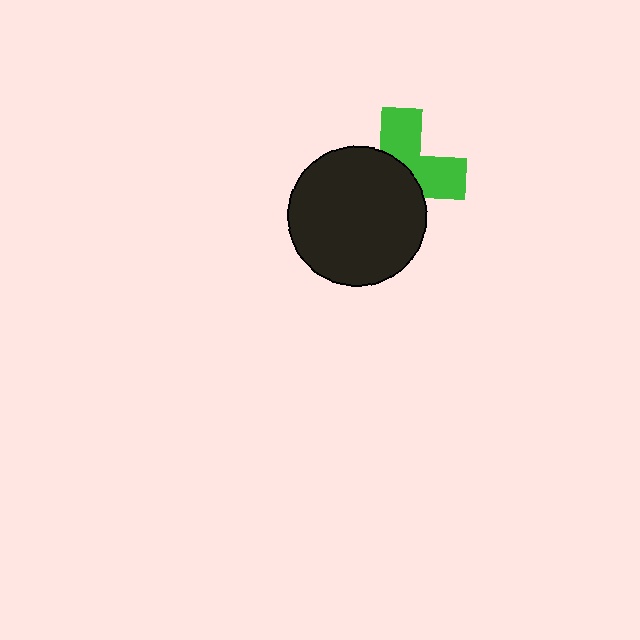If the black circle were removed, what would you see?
You would see the complete green cross.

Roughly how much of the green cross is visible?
A small part of it is visible (roughly 44%).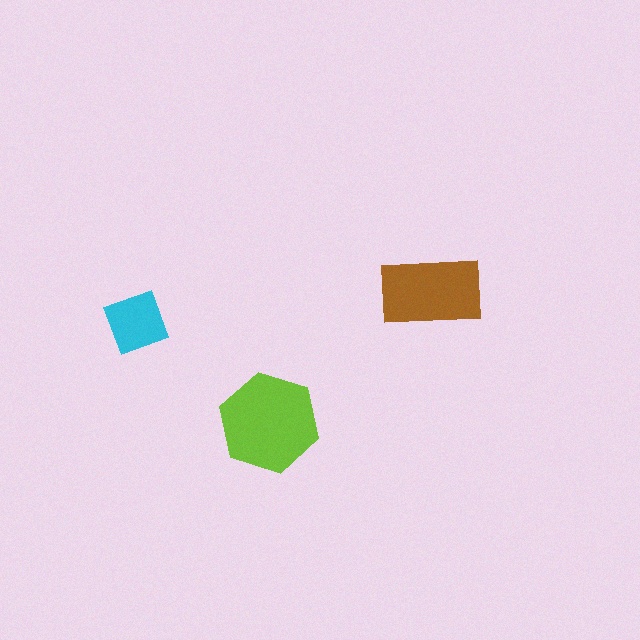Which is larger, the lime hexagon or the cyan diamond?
The lime hexagon.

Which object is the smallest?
The cyan diamond.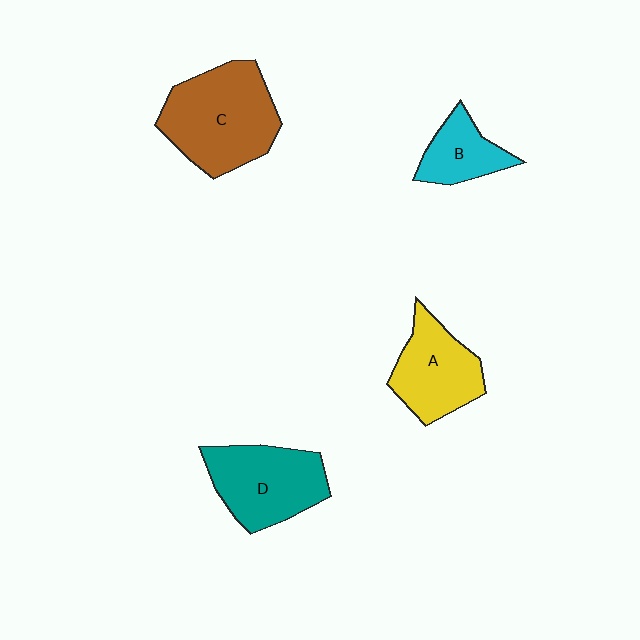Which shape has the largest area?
Shape C (brown).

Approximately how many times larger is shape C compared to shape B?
Approximately 2.2 times.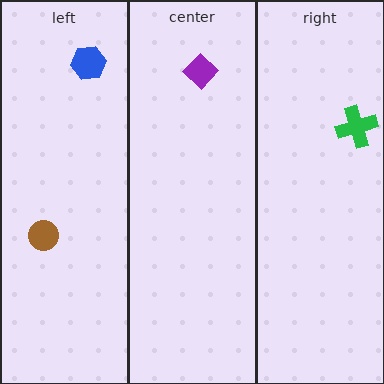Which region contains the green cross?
The right region.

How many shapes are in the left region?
2.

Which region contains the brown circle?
The left region.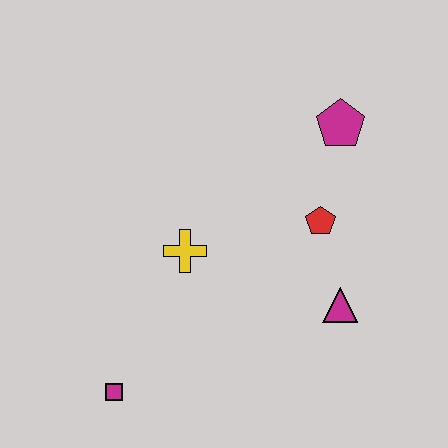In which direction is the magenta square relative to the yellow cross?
The magenta square is below the yellow cross.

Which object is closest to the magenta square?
The yellow cross is closest to the magenta square.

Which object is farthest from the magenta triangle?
The magenta square is farthest from the magenta triangle.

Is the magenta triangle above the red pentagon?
No